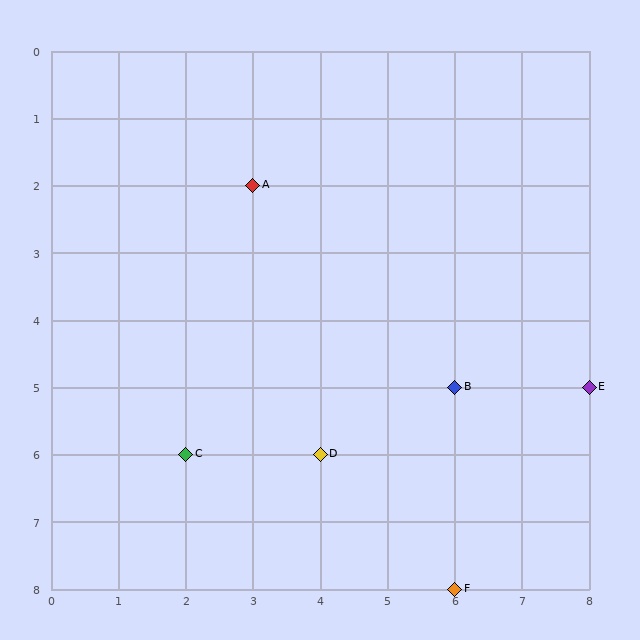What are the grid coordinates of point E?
Point E is at grid coordinates (8, 5).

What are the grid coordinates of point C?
Point C is at grid coordinates (2, 6).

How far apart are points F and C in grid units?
Points F and C are 4 columns and 2 rows apart (about 4.5 grid units diagonally).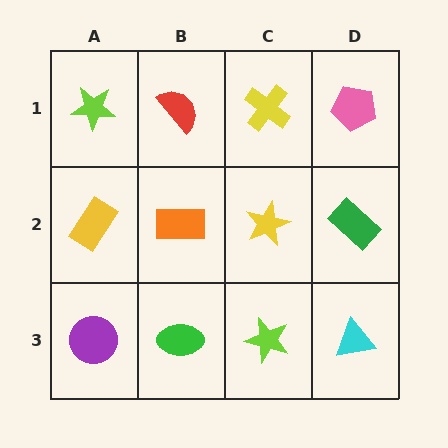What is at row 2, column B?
An orange rectangle.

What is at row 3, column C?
A lime star.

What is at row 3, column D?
A cyan triangle.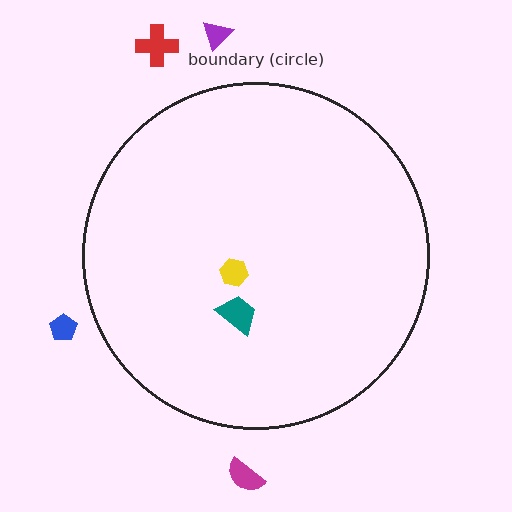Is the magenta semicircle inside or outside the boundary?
Outside.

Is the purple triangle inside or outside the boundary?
Outside.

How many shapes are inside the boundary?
2 inside, 4 outside.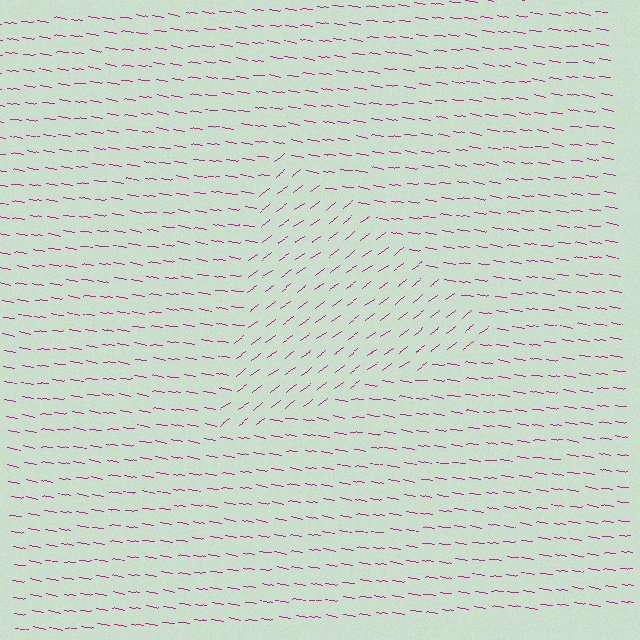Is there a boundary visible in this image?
Yes, there is a texture boundary formed by a change in line orientation.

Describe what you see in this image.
The image is filled with small magenta line segments. A triangle region in the image has lines oriented differently from the surrounding lines, creating a visible texture boundary.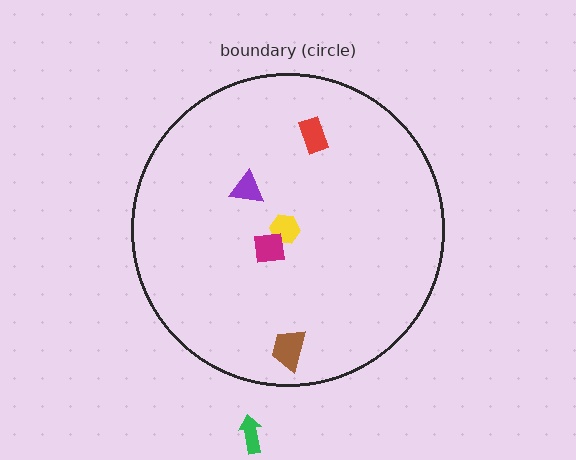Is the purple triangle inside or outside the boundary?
Inside.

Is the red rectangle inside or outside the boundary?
Inside.